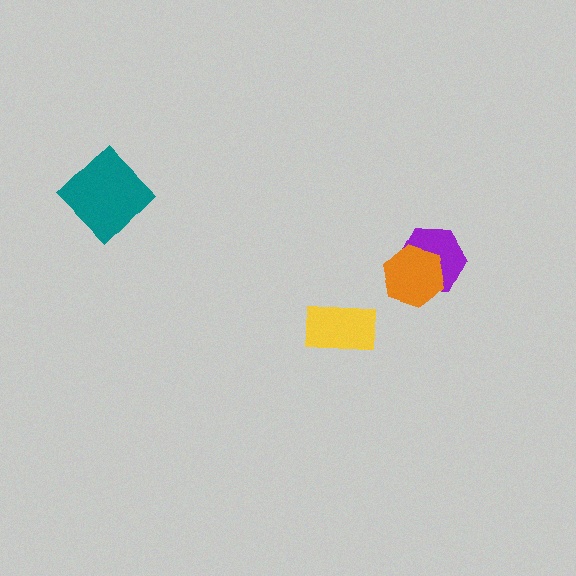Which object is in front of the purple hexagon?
The orange hexagon is in front of the purple hexagon.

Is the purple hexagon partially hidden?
Yes, it is partially covered by another shape.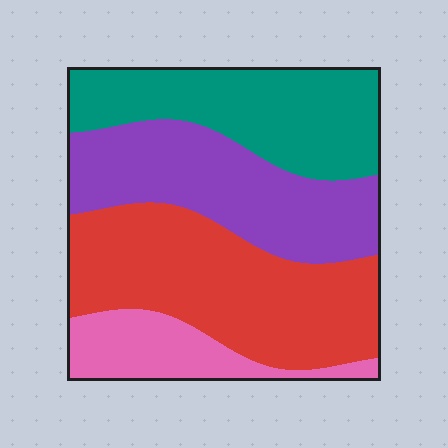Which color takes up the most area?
Red, at roughly 35%.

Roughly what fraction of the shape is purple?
Purple covers 27% of the shape.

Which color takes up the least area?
Pink, at roughly 15%.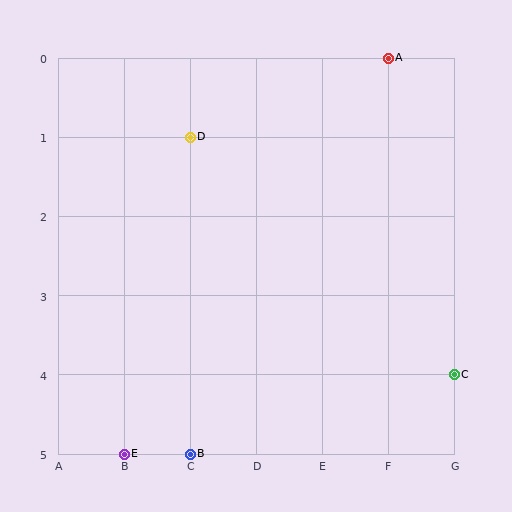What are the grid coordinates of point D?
Point D is at grid coordinates (C, 1).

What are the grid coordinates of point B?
Point B is at grid coordinates (C, 5).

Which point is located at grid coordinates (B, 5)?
Point E is at (B, 5).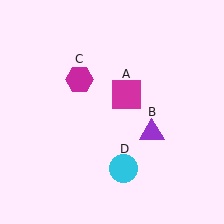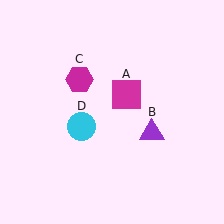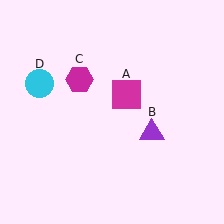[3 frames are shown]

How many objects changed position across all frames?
1 object changed position: cyan circle (object D).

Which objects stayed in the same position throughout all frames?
Magenta square (object A) and purple triangle (object B) and magenta hexagon (object C) remained stationary.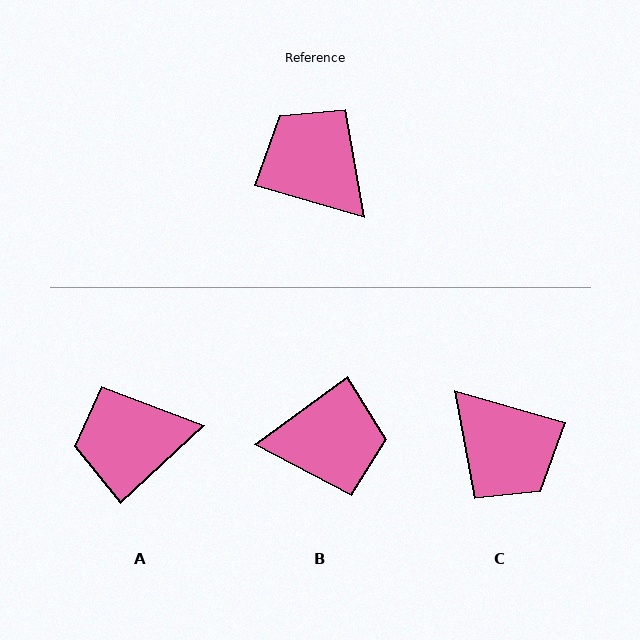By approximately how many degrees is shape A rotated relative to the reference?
Approximately 59 degrees counter-clockwise.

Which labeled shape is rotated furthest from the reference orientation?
C, about 180 degrees away.